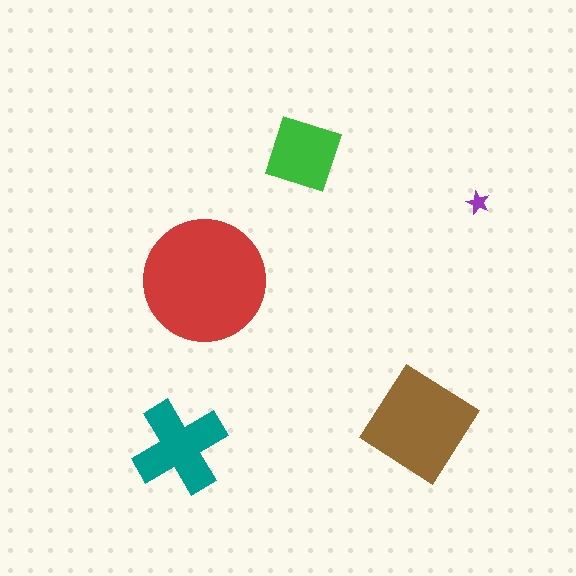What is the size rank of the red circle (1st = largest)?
1st.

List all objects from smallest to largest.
The purple star, the green square, the teal cross, the brown diamond, the red circle.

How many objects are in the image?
There are 5 objects in the image.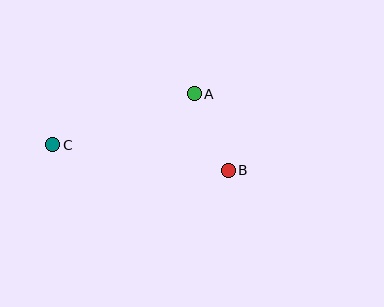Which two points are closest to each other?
Points A and B are closest to each other.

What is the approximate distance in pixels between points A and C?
The distance between A and C is approximately 150 pixels.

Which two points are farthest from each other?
Points B and C are farthest from each other.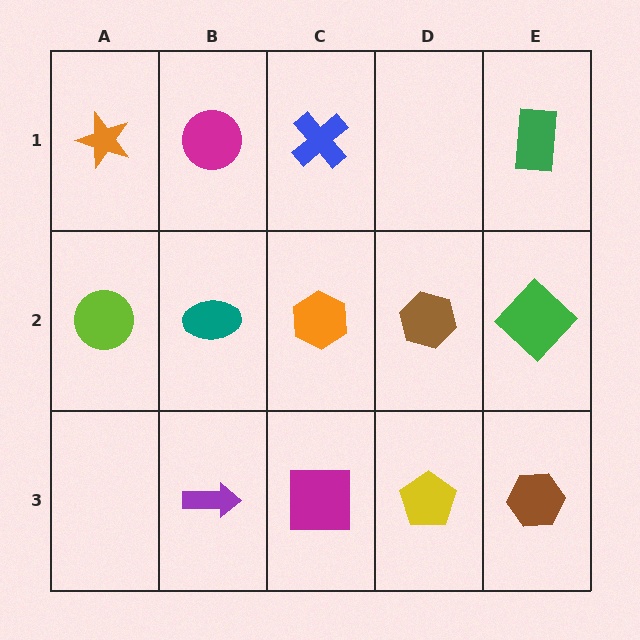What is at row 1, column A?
An orange star.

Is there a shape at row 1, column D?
No, that cell is empty.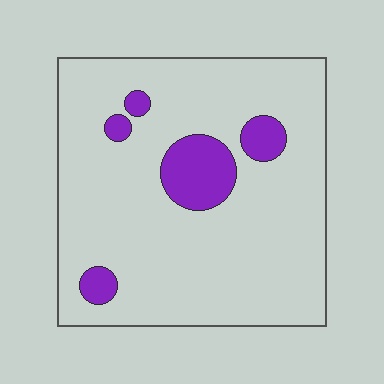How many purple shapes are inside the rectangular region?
5.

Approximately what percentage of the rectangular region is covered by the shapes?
Approximately 10%.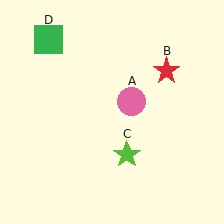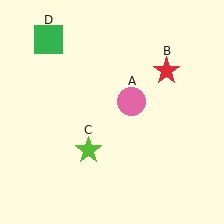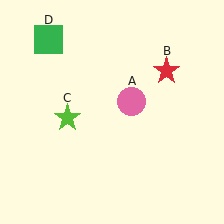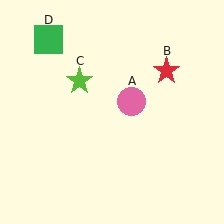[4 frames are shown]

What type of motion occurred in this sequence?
The lime star (object C) rotated clockwise around the center of the scene.